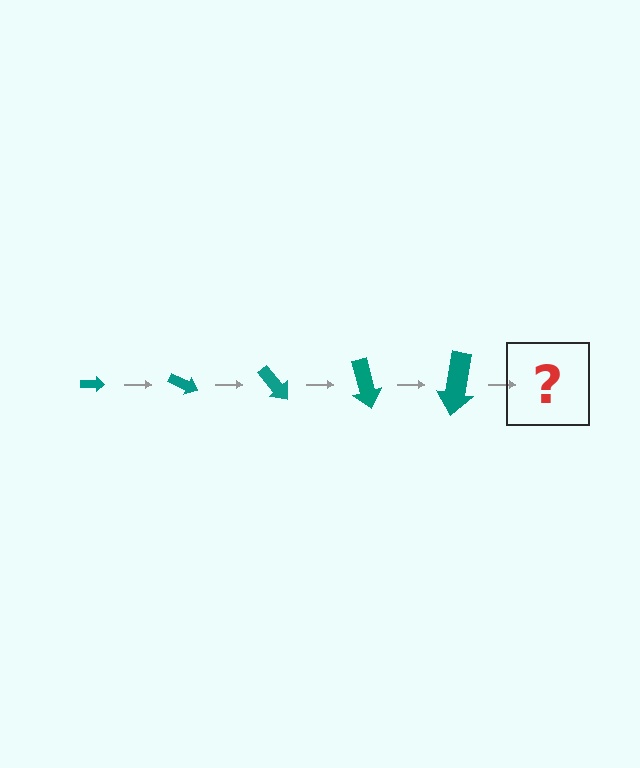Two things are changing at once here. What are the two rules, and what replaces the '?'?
The two rules are that the arrow grows larger each step and it rotates 25 degrees each step. The '?' should be an arrow, larger than the previous one and rotated 125 degrees from the start.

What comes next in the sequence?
The next element should be an arrow, larger than the previous one and rotated 125 degrees from the start.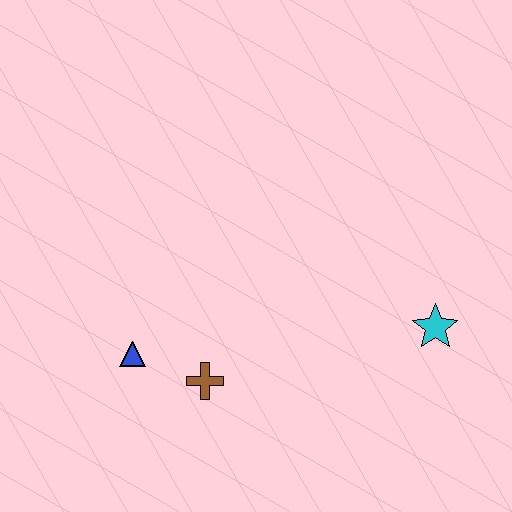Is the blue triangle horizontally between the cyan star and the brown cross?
No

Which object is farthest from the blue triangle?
The cyan star is farthest from the blue triangle.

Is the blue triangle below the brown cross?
No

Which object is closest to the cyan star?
The brown cross is closest to the cyan star.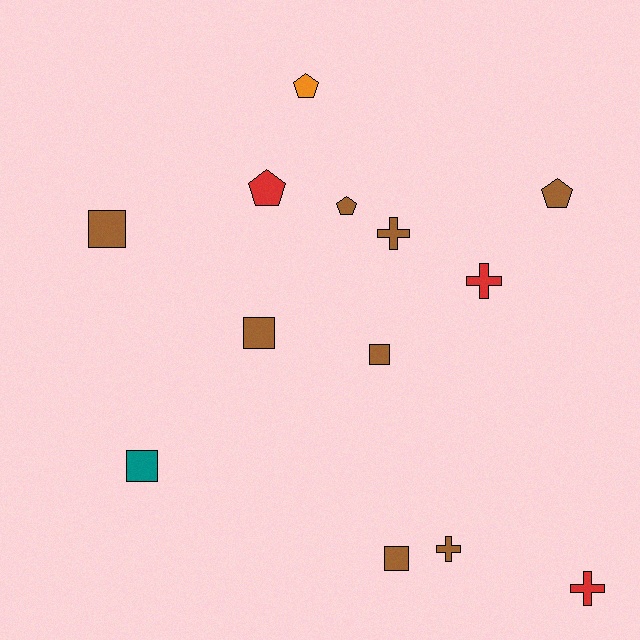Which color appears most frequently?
Brown, with 8 objects.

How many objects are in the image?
There are 13 objects.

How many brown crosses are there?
There are 2 brown crosses.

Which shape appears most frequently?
Square, with 5 objects.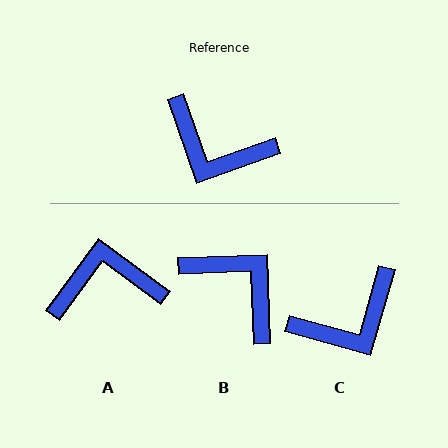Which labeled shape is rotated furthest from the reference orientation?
B, about 162 degrees away.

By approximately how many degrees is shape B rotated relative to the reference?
Approximately 162 degrees counter-clockwise.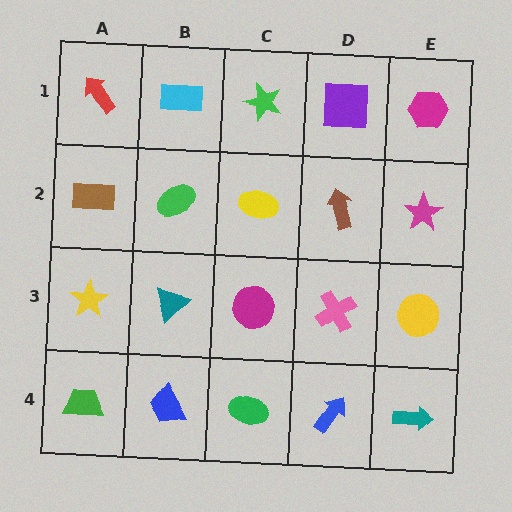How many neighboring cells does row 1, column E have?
2.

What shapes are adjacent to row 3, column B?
A green ellipse (row 2, column B), a blue trapezoid (row 4, column B), a yellow star (row 3, column A), a magenta circle (row 3, column C).